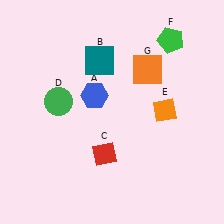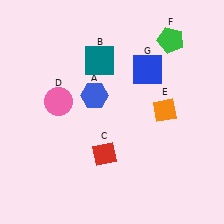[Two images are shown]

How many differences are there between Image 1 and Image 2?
There are 2 differences between the two images.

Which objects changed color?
D changed from green to pink. G changed from orange to blue.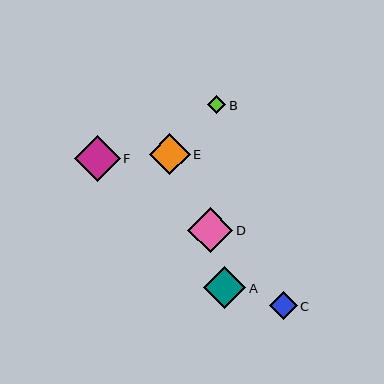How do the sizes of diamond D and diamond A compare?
Diamond D and diamond A are approximately the same size.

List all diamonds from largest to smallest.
From largest to smallest: F, D, A, E, C, B.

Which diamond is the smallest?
Diamond B is the smallest with a size of approximately 18 pixels.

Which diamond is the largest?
Diamond F is the largest with a size of approximately 46 pixels.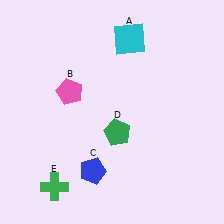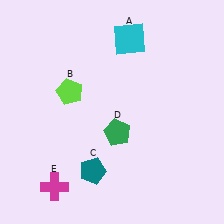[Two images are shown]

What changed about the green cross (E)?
In Image 1, E is green. In Image 2, it changed to magenta.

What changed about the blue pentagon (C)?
In Image 1, C is blue. In Image 2, it changed to teal.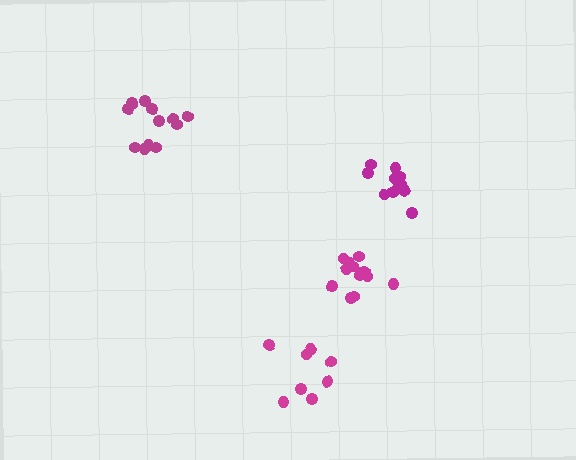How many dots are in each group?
Group 1: 8 dots, Group 2: 14 dots, Group 3: 13 dots, Group 4: 11 dots (46 total).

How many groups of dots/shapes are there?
There are 4 groups.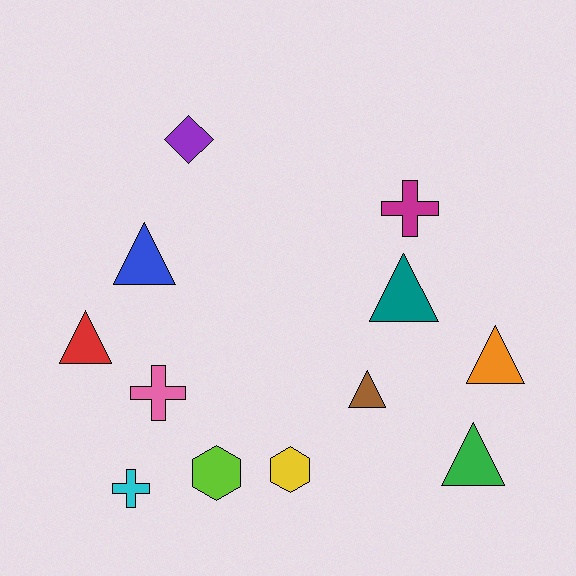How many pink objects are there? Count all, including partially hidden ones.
There is 1 pink object.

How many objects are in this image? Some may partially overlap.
There are 12 objects.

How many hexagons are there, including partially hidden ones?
There are 2 hexagons.